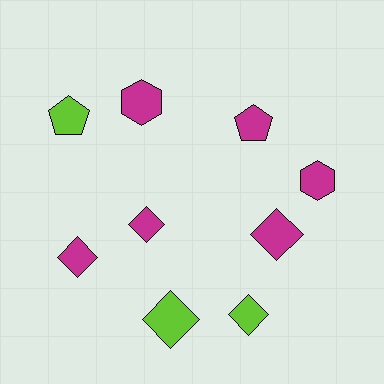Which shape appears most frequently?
Diamond, with 5 objects.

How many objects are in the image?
There are 9 objects.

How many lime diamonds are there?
There are 2 lime diamonds.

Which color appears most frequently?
Magenta, with 6 objects.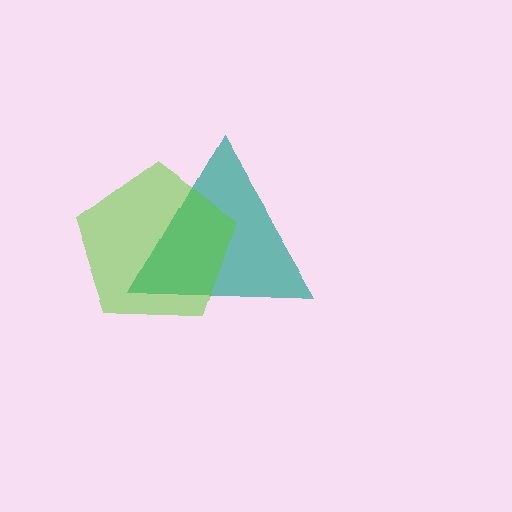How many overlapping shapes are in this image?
There are 2 overlapping shapes in the image.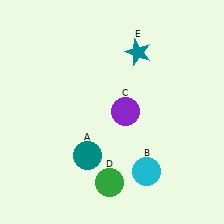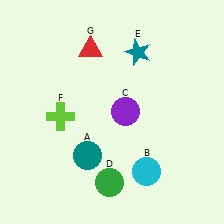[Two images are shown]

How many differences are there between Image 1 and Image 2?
There are 2 differences between the two images.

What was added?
A lime cross (F), a red triangle (G) were added in Image 2.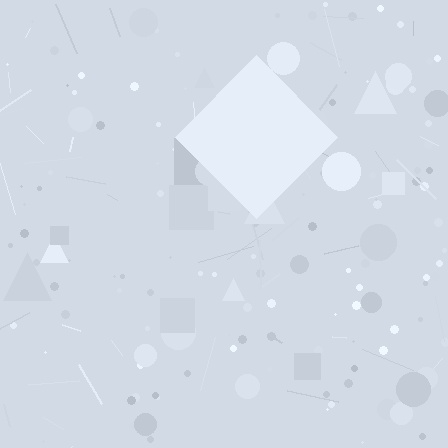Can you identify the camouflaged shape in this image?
The camouflaged shape is a diamond.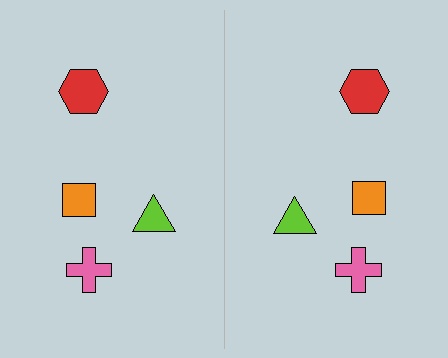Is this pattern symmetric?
Yes, this pattern has bilateral (reflection) symmetry.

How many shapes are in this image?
There are 8 shapes in this image.